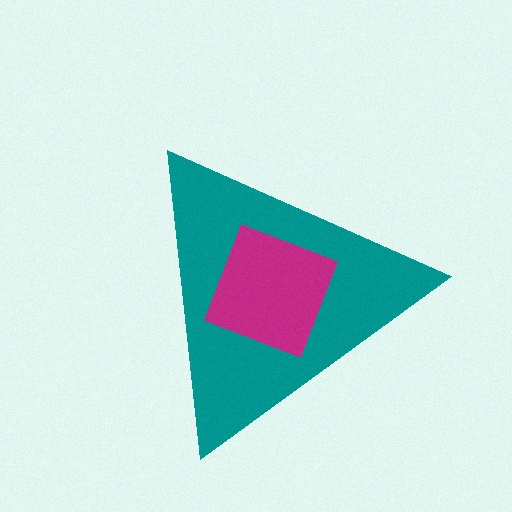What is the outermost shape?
The teal triangle.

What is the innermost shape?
The magenta square.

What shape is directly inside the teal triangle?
The magenta square.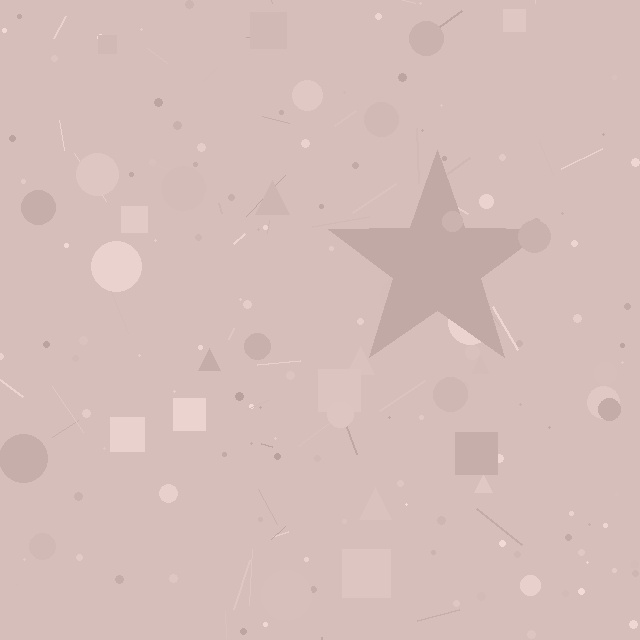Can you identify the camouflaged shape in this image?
The camouflaged shape is a star.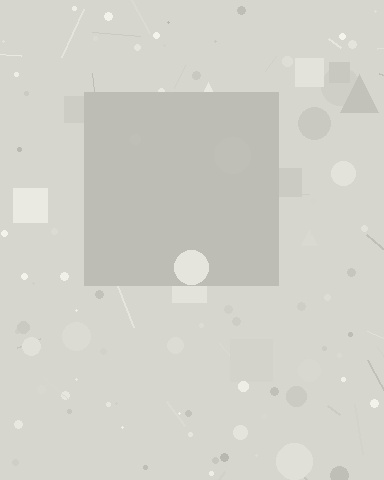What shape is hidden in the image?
A square is hidden in the image.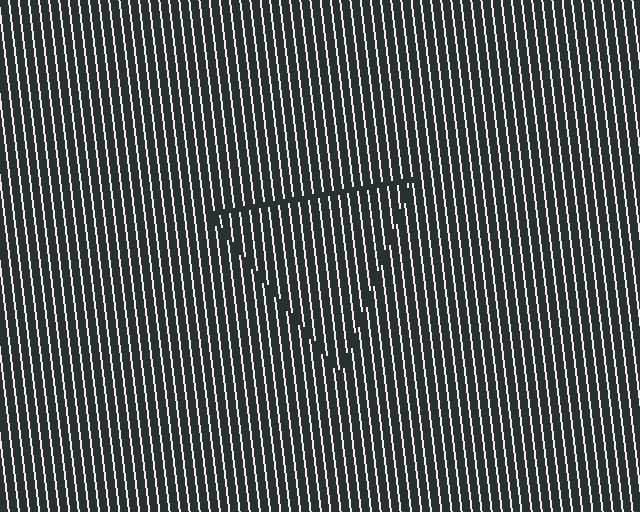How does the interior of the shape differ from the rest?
The interior of the shape contains the same grating, shifted by half a period — the contour is defined by the phase discontinuity where line-ends from the inner and outer gratings abut.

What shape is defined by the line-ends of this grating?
An illusory triangle. The interior of the shape contains the same grating, shifted by half a period — the contour is defined by the phase discontinuity where line-ends from the inner and outer gratings abut.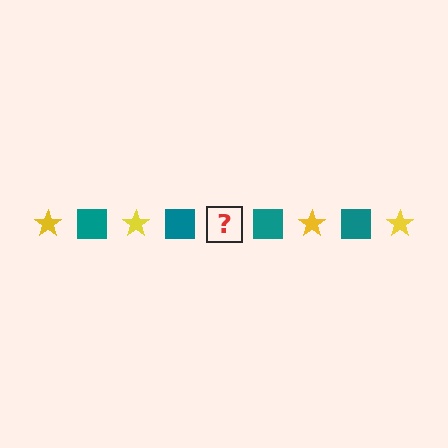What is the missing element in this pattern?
The missing element is a yellow star.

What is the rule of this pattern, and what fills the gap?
The rule is that the pattern alternates between yellow star and teal square. The gap should be filled with a yellow star.